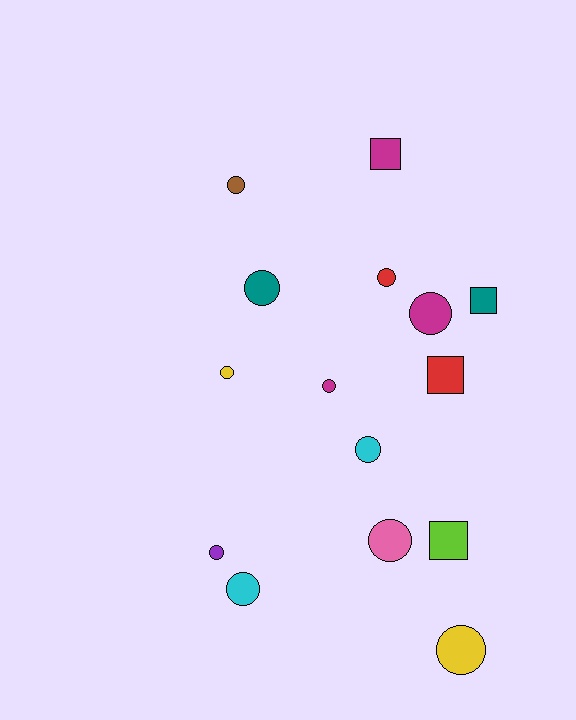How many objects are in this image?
There are 15 objects.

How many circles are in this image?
There are 11 circles.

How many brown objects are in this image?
There is 1 brown object.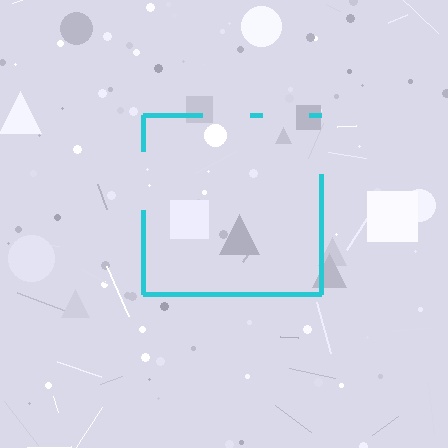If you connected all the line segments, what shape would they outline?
They would outline a square.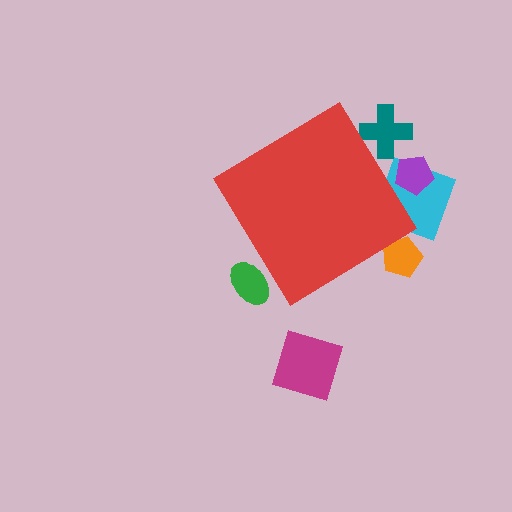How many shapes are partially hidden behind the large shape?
5 shapes are partially hidden.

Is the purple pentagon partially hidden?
Yes, the purple pentagon is partially hidden behind the red diamond.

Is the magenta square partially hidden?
No, the magenta square is fully visible.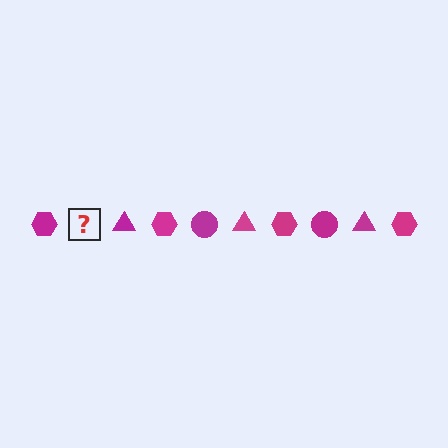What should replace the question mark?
The question mark should be replaced with a magenta circle.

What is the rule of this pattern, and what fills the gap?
The rule is that the pattern cycles through hexagon, circle, triangle shapes in magenta. The gap should be filled with a magenta circle.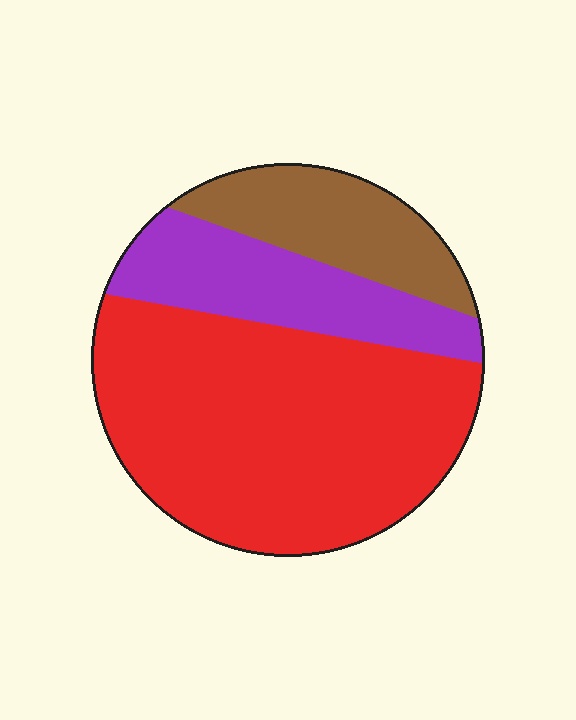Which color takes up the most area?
Red, at roughly 60%.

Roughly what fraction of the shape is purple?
Purple takes up about one fifth (1/5) of the shape.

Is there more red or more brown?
Red.